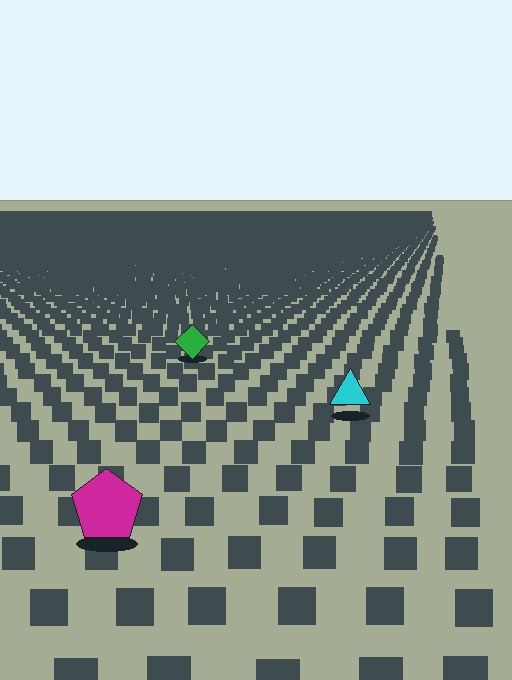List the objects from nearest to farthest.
From nearest to farthest: the magenta pentagon, the cyan triangle, the green diamond.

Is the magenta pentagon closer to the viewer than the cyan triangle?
Yes. The magenta pentagon is closer — you can tell from the texture gradient: the ground texture is coarser near it.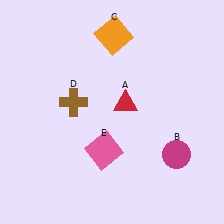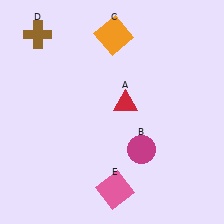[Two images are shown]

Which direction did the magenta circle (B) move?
The magenta circle (B) moved left.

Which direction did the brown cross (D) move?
The brown cross (D) moved up.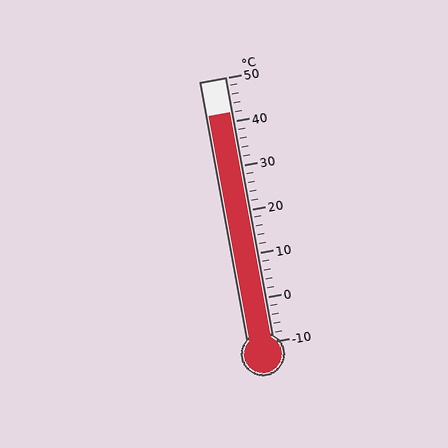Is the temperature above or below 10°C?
The temperature is above 10°C.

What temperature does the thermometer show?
The thermometer shows approximately 42°C.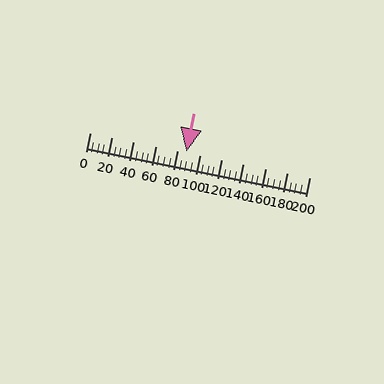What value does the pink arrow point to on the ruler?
The pink arrow points to approximately 88.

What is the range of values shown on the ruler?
The ruler shows values from 0 to 200.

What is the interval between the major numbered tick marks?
The major tick marks are spaced 20 units apart.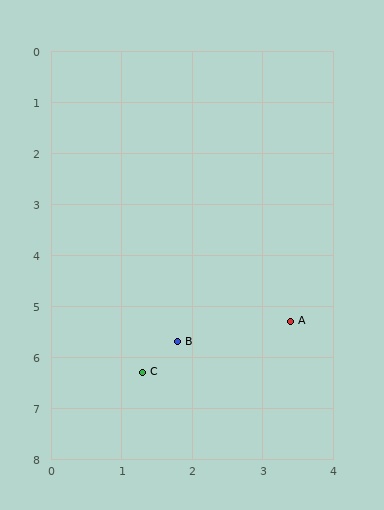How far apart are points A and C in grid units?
Points A and C are about 2.3 grid units apart.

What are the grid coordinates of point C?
Point C is at approximately (1.3, 6.3).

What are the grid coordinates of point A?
Point A is at approximately (3.4, 5.3).